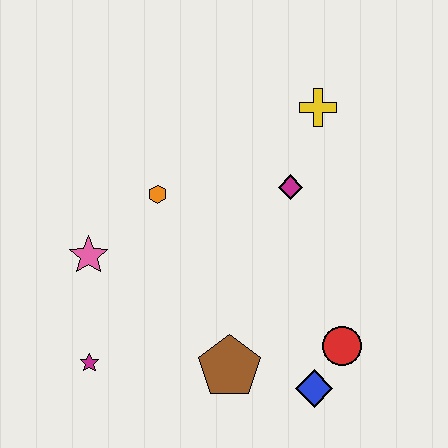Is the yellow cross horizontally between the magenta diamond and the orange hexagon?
No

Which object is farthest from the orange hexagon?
The blue diamond is farthest from the orange hexagon.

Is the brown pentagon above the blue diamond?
Yes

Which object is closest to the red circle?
The blue diamond is closest to the red circle.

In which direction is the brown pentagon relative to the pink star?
The brown pentagon is to the right of the pink star.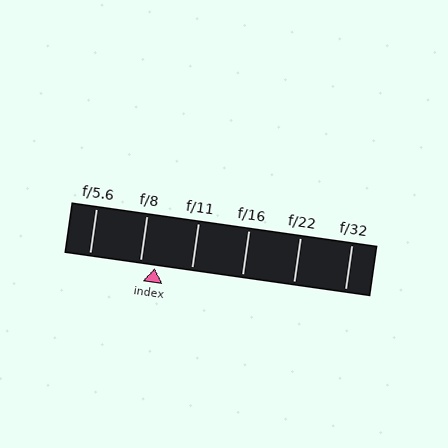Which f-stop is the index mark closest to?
The index mark is closest to f/8.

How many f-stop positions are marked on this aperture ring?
There are 6 f-stop positions marked.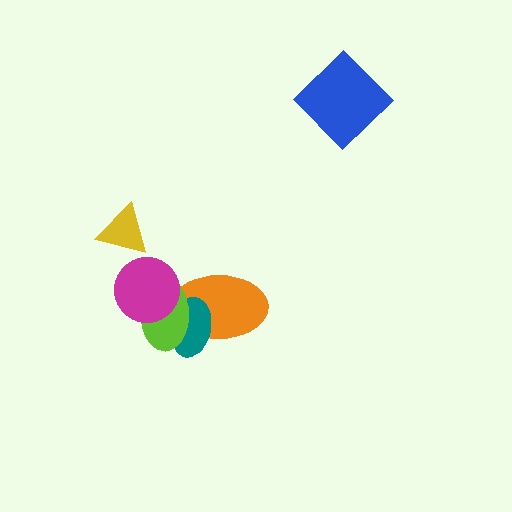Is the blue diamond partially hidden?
No, no other shape covers it.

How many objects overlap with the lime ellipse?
3 objects overlap with the lime ellipse.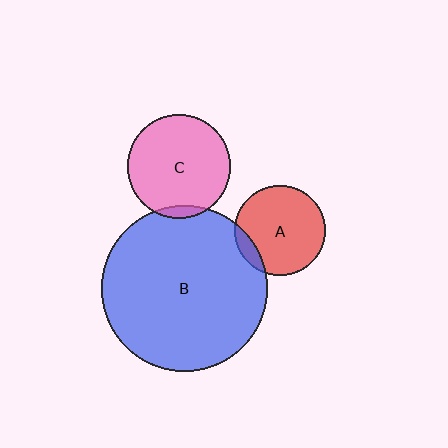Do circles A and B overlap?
Yes.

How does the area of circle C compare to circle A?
Approximately 1.3 times.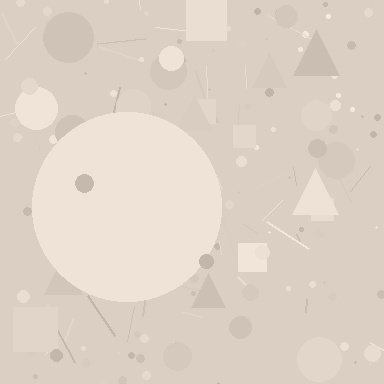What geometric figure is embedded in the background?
A circle is embedded in the background.